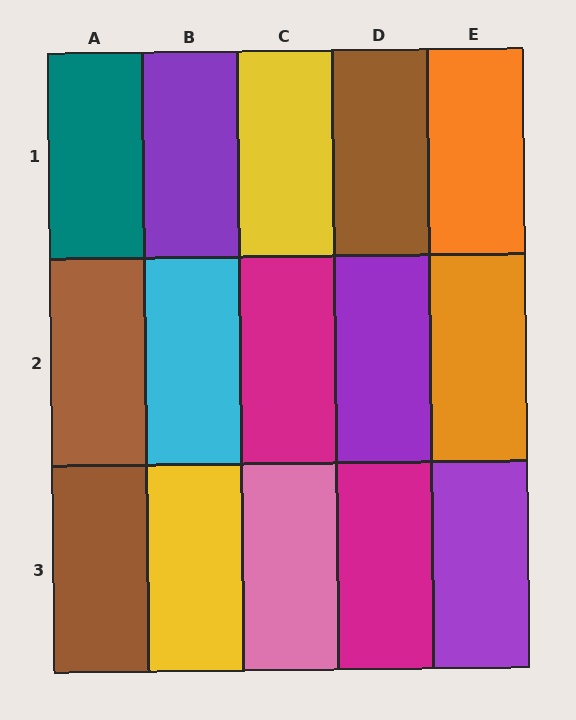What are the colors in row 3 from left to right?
Brown, yellow, pink, magenta, purple.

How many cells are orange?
2 cells are orange.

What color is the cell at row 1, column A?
Teal.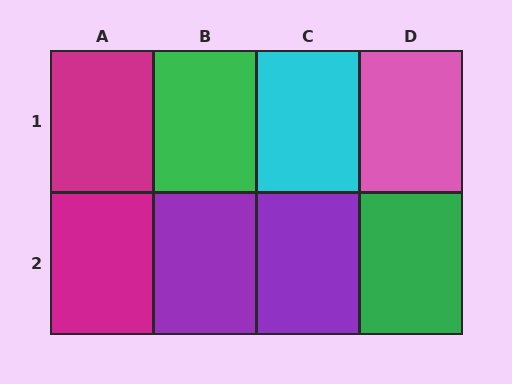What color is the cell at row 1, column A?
Magenta.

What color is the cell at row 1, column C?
Cyan.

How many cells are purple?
2 cells are purple.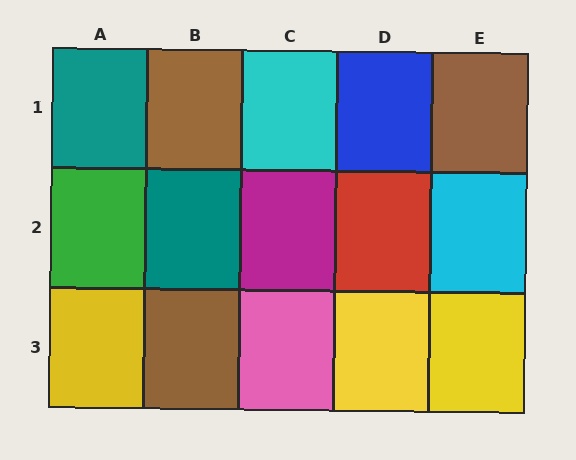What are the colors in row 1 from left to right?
Teal, brown, cyan, blue, brown.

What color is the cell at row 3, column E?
Yellow.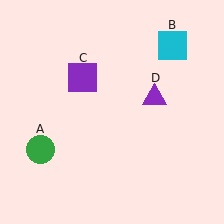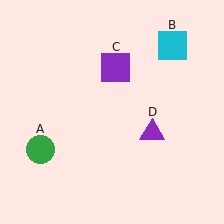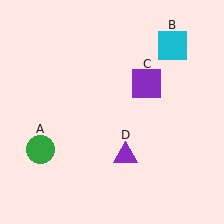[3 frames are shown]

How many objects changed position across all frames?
2 objects changed position: purple square (object C), purple triangle (object D).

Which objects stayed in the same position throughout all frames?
Green circle (object A) and cyan square (object B) remained stationary.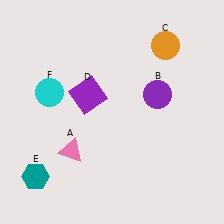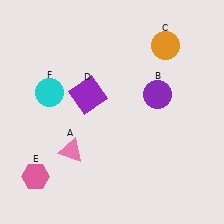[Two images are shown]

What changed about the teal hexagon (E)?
In Image 1, E is teal. In Image 2, it changed to pink.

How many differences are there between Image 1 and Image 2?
There is 1 difference between the two images.